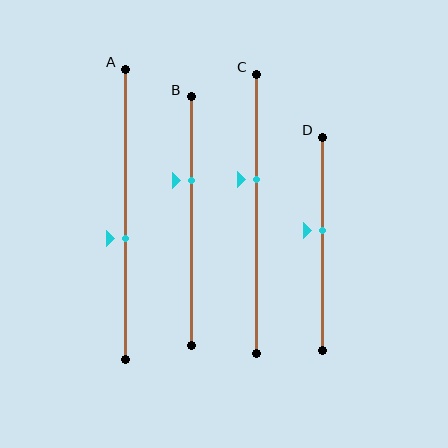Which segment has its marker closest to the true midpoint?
Segment D has its marker closest to the true midpoint.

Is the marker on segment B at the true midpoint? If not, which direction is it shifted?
No, the marker on segment B is shifted upward by about 16% of the segment length.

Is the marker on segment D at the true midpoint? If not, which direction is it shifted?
No, the marker on segment D is shifted upward by about 6% of the segment length.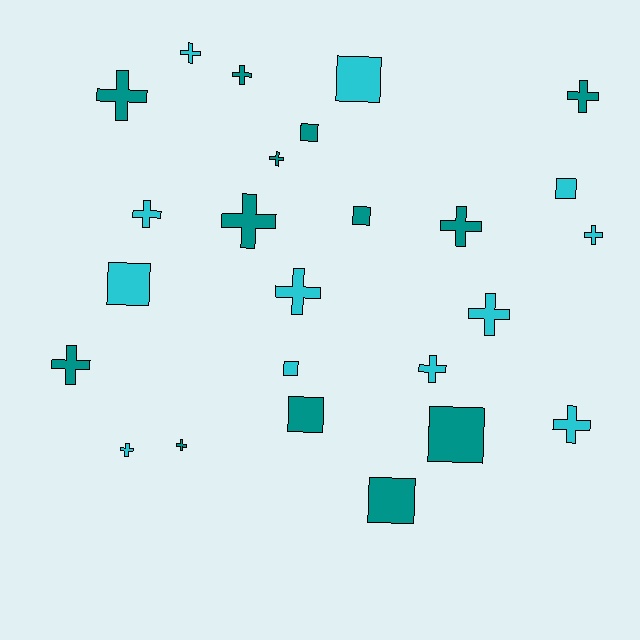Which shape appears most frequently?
Cross, with 16 objects.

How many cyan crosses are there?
There are 8 cyan crosses.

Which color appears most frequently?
Teal, with 13 objects.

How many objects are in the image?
There are 25 objects.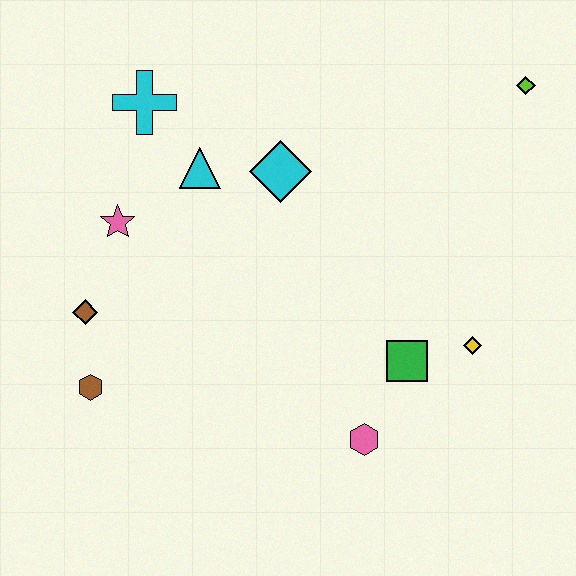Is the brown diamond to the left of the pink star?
Yes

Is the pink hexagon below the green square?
Yes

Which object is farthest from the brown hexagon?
The lime diamond is farthest from the brown hexagon.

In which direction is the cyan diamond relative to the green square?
The cyan diamond is above the green square.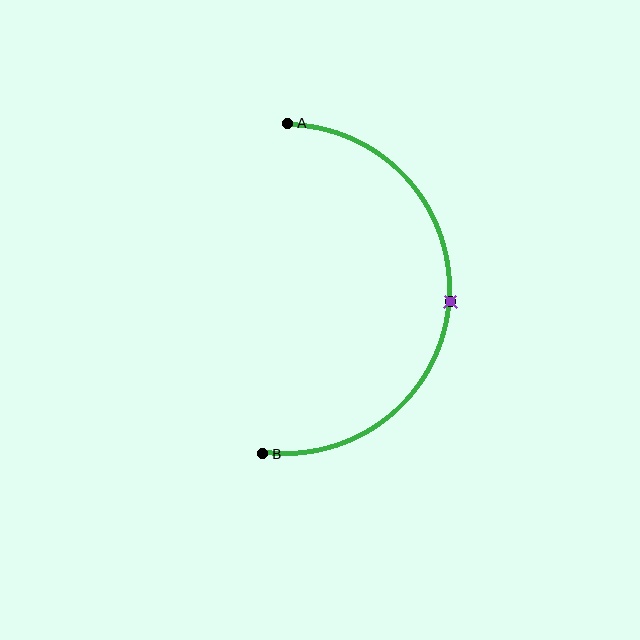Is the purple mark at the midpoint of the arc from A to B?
Yes. The purple mark lies on the arc at equal arc-length from both A and B — it is the arc midpoint.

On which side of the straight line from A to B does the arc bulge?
The arc bulges to the right of the straight line connecting A and B.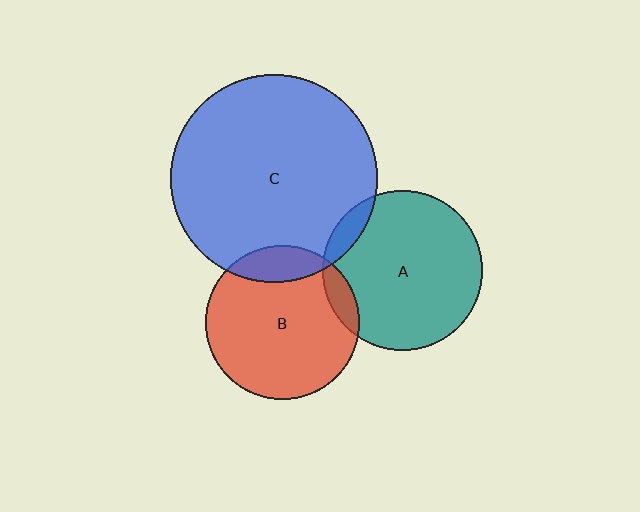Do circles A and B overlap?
Yes.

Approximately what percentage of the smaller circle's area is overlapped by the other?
Approximately 10%.